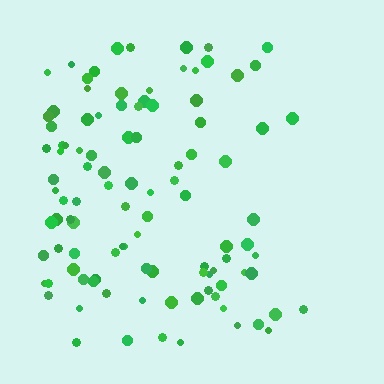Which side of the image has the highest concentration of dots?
The left.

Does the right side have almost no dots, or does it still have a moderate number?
Still a moderate number, just noticeably fewer than the left.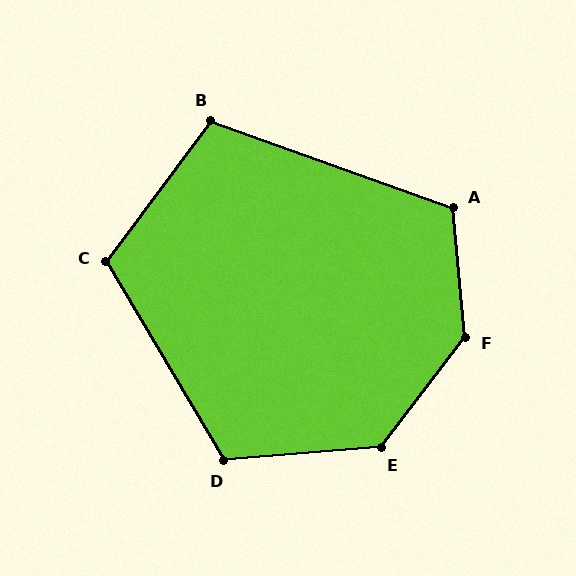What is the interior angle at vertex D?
Approximately 116 degrees (obtuse).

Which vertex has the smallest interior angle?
B, at approximately 107 degrees.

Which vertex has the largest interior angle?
F, at approximately 137 degrees.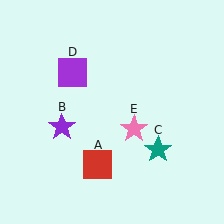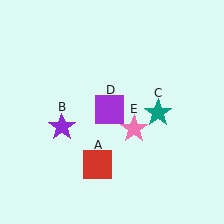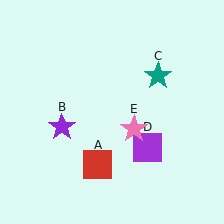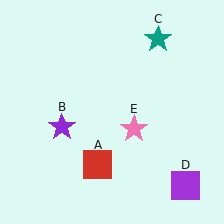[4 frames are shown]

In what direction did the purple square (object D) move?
The purple square (object D) moved down and to the right.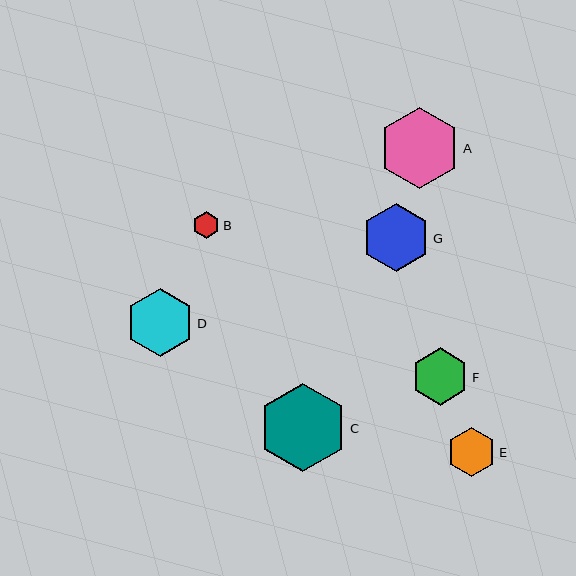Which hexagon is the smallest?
Hexagon B is the smallest with a size of approximately 27 pixels.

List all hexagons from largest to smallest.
From largest to smallest: C, A, D, G, F, E, B.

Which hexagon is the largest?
Hexagon C is the largest with a size of approximately 88 pixels.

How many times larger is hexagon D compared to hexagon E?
Hexagon D is approximately 1.4 times the size of hexagon E.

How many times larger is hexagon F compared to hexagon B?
Hexagon F is approximately 2.1 times the size of hexagon B.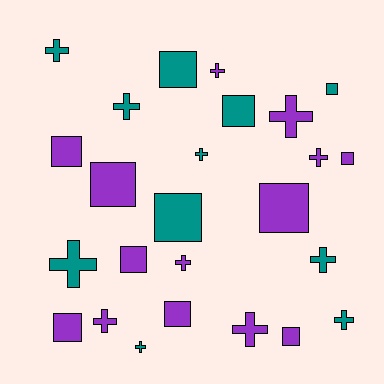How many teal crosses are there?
There are 7 teal crosses.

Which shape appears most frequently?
Cross, with 13 objects.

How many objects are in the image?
There are 25 objects.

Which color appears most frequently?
Purple, with 14 objects.